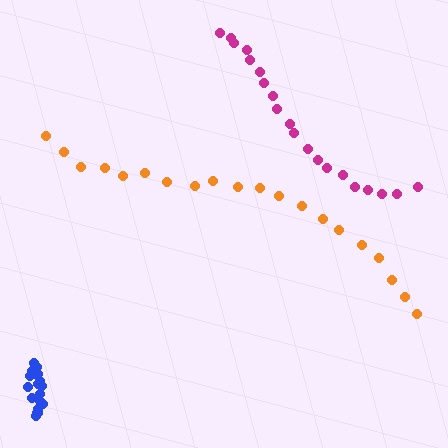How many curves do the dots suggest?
There are 3 distinct paths.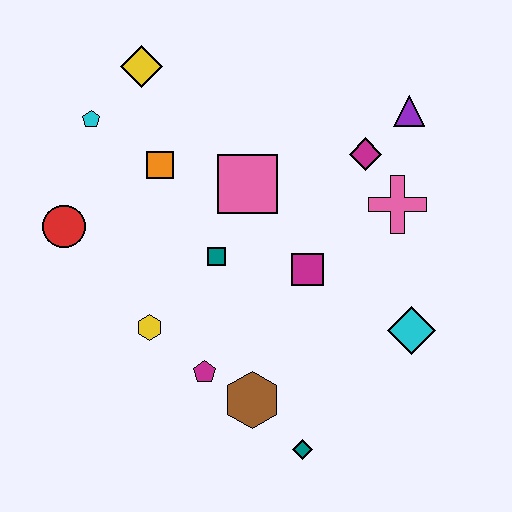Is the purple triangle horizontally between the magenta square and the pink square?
No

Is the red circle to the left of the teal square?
Yes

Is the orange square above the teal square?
Yes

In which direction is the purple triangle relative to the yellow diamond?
The purple triangle is to the right of the yellow diamond.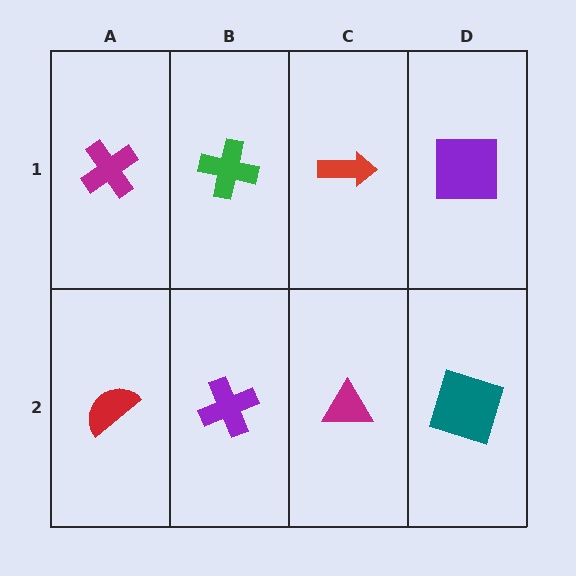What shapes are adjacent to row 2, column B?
A green cross (row 1, column B), a red semicircle (row 2, column A), a magenta triangle (row 2, column C).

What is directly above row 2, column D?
A purple square.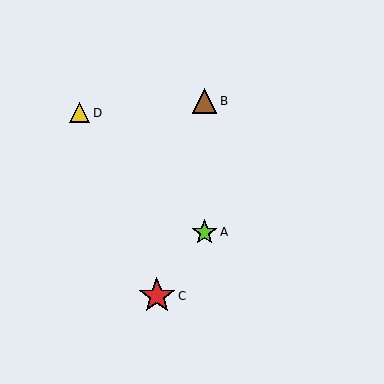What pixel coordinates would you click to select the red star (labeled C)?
Click at (157, 296) to select the red star C.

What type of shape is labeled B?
Shape B is a brown triangle.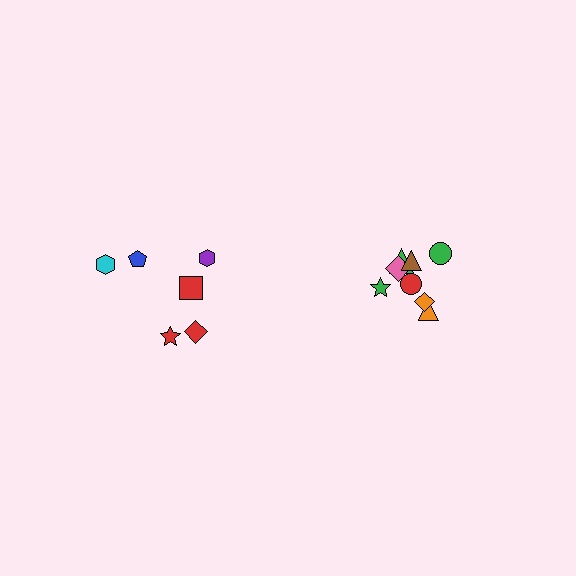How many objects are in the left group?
There are 6 objects.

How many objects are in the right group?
There are 8 objects.